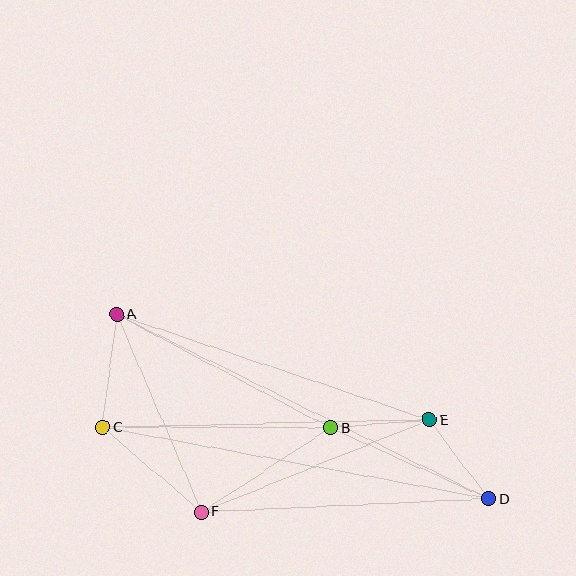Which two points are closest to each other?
Points D and E are closest to each other.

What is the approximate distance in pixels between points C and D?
The distance between C and D is approximately 393 pixels.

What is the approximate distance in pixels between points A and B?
The distance between A and B is approximately 241 pixels.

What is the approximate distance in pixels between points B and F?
The distance between B and F is approximately 154 pixels.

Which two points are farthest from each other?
Points A and D are farthest from each other.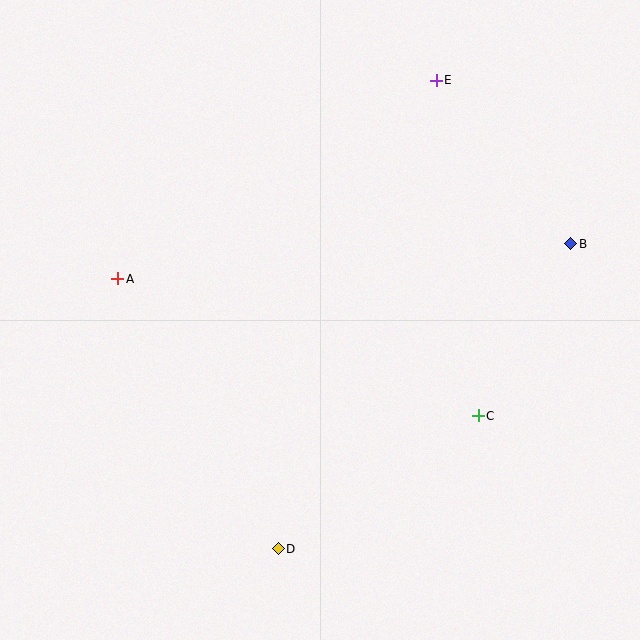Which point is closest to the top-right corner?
Point E is closest to the top-right corner.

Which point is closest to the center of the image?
Point C at (478, 416) is closest to the center.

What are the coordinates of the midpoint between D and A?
The midpoint between D and A is at (198, 414).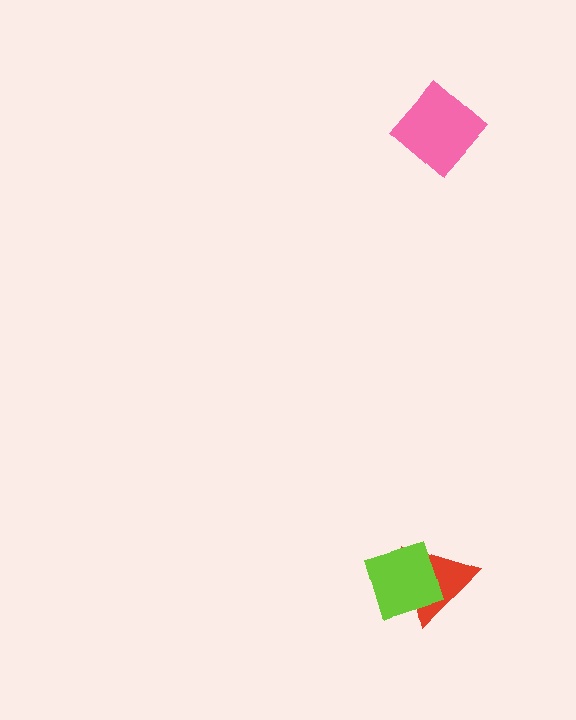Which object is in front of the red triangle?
The lime square is in front of the red triangle.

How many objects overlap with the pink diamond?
0 objects overlap with the pink diamond.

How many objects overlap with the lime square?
1 object overlaps with the lime square.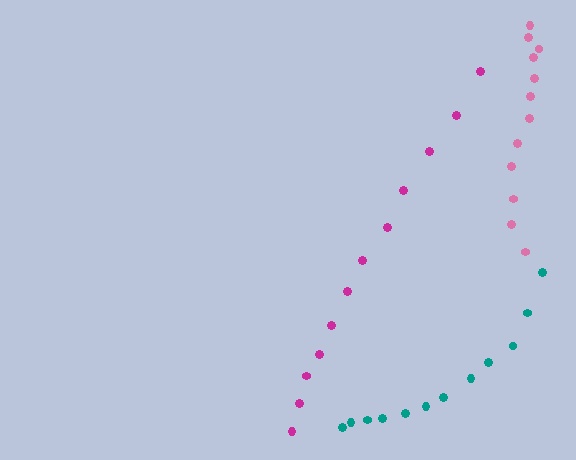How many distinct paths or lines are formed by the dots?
There are 3 distinct paths.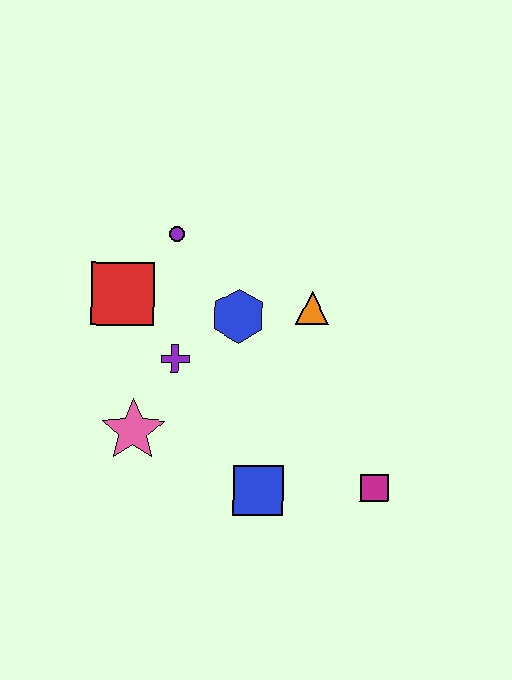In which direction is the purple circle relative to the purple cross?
The purple circle is above the purple cross.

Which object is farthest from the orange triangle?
The pink star is farthest from the orange triangle.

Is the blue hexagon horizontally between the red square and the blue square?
Yes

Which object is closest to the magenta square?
The blue square is closest to the magenta square.